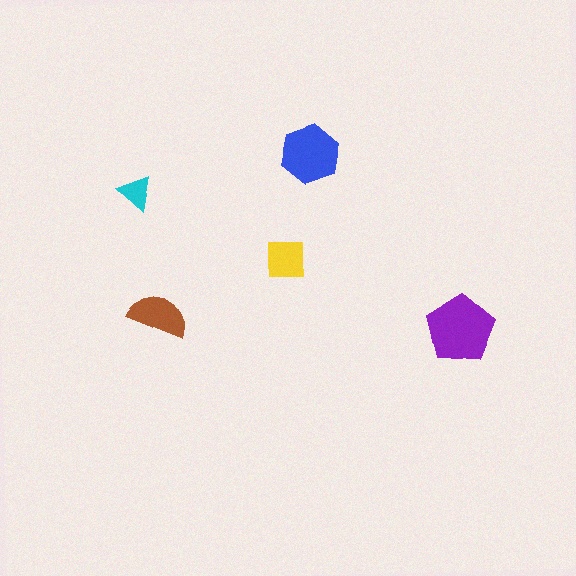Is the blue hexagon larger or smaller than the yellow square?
Larger.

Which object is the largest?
The purple pentagon.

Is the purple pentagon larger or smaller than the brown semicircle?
Larger.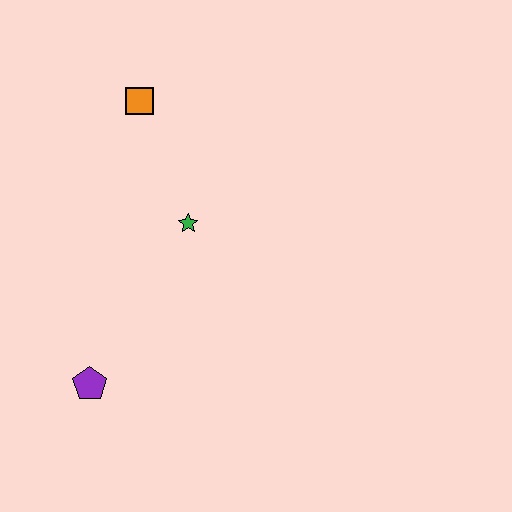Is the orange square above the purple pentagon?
Yes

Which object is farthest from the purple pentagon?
The orange square is farthest from the purple pentagon.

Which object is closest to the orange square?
The green star is closest to the orange square.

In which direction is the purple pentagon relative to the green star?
The purple pentagon is below the green star.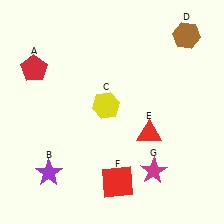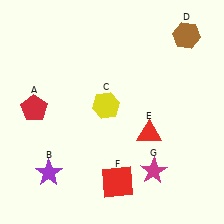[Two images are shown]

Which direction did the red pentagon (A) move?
The red pentagon (A) moved down.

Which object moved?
The red pentagon (A) moved down.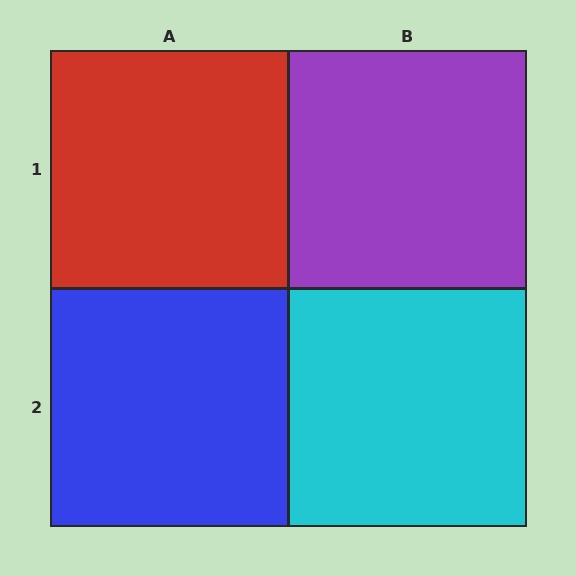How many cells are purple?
1 cell is purple.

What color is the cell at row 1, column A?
Red.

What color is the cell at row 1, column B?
Purple.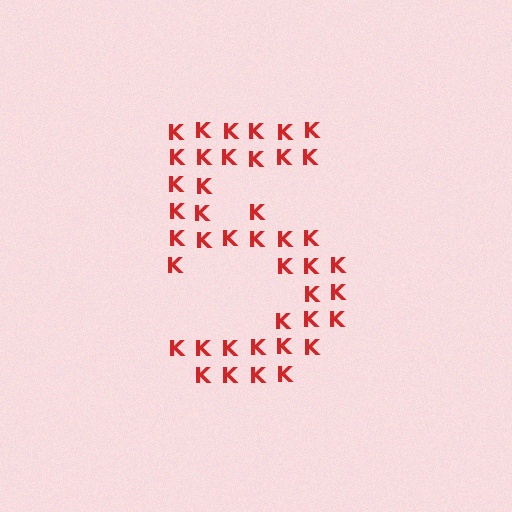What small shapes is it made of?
It is made of small letter K's.